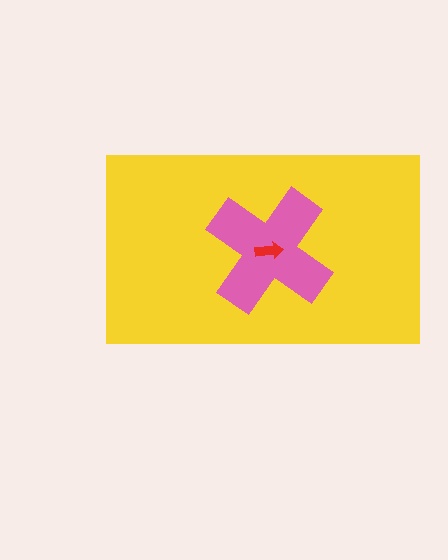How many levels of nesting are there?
3.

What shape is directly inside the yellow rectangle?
The pink cross.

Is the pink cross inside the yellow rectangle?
Yes.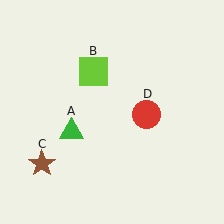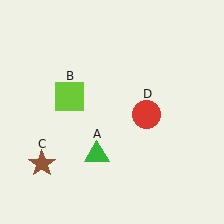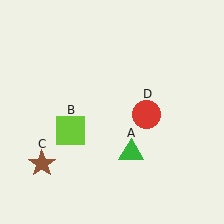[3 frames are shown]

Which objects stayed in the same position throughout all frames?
Brown star (object C) and red circle (object D) remained stationary.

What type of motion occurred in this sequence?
The green triangle (object A), lime square (object B) rotated counterclockwise around the center of the scene.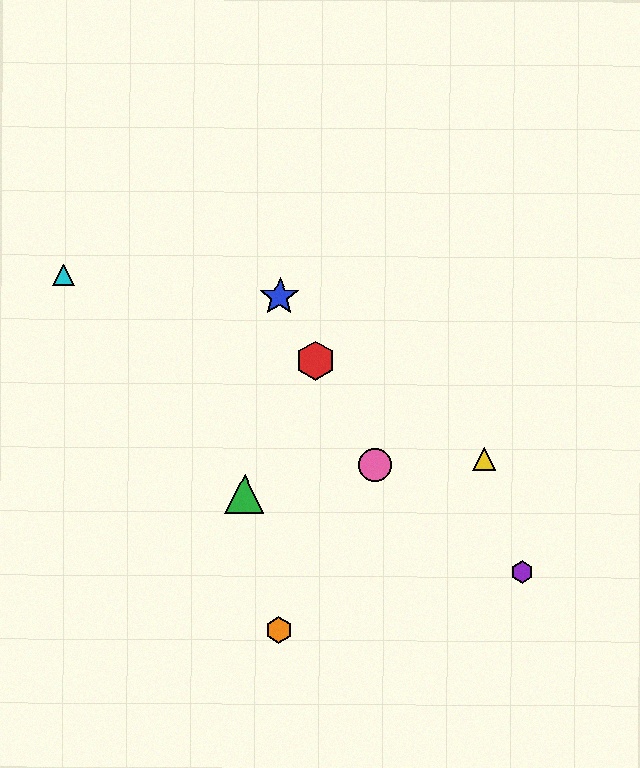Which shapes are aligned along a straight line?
The red hexagon, the blue star, the pink circle are aligned along a straight line.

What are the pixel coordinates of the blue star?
The blue star is at (280, 297).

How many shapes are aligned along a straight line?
3 shapes (the red hexagon, the blue star, the pink circle) are aligned along a straight line.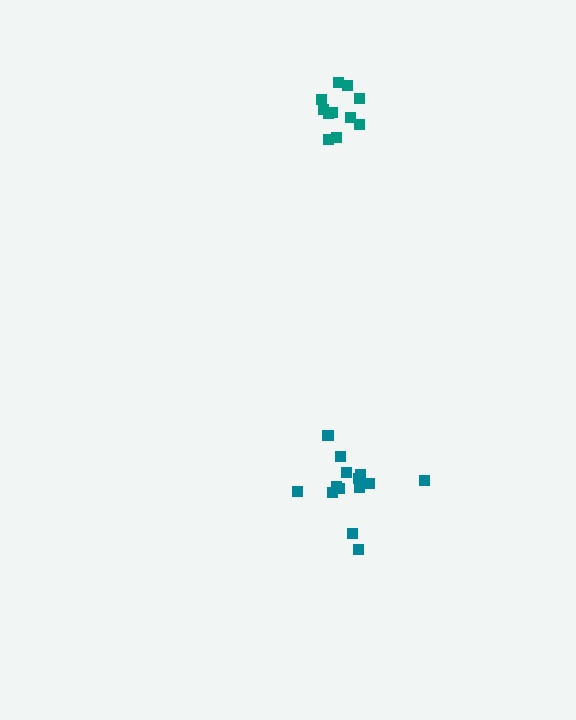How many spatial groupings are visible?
There are 2 spatial groupings.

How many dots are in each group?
Group 1: 11 dots, Group 2: 14 dots (25 total).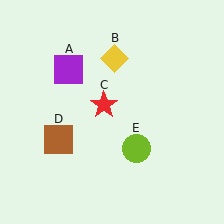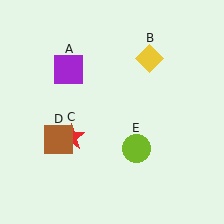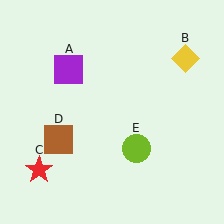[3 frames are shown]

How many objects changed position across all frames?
2 objects changed position: yellow diamond (object B), red star (object C).